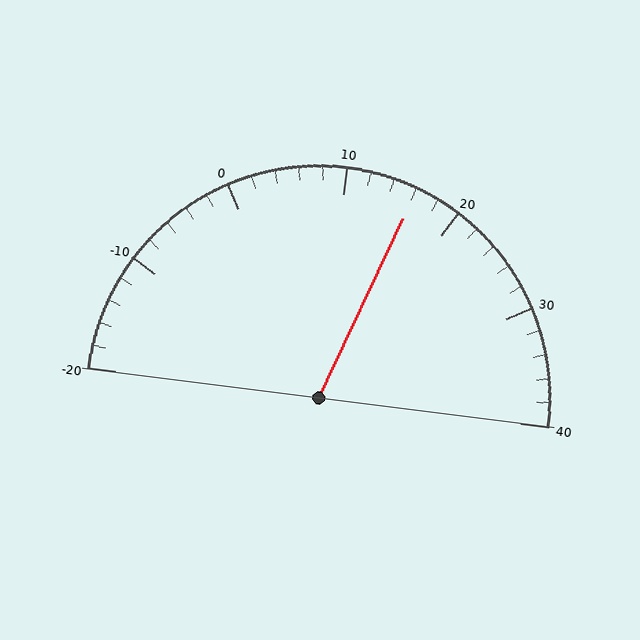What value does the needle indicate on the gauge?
The needle indicates approximately 16.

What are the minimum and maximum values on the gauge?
The gauge ranges from -20 to 40.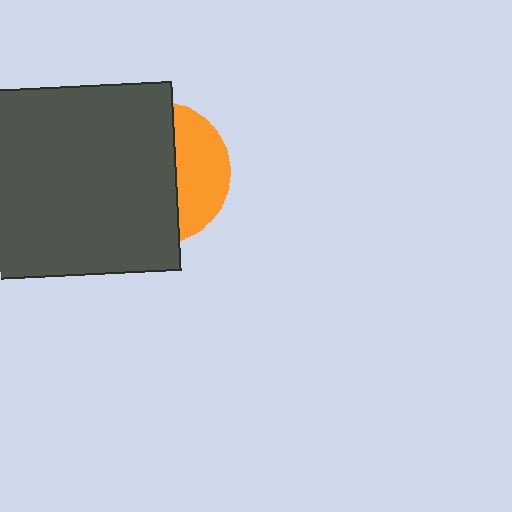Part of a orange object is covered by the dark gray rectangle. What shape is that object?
It is a circle.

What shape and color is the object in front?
The object in front is a dark gray rectangle.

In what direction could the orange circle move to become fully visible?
The orange circle could move right. That would shift it out from behind the dark gray rectangle entirely.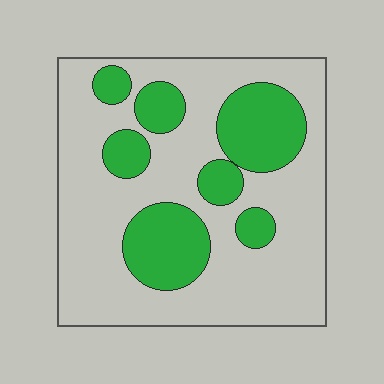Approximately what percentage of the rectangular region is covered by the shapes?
Approximately 30%.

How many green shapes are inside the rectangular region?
7.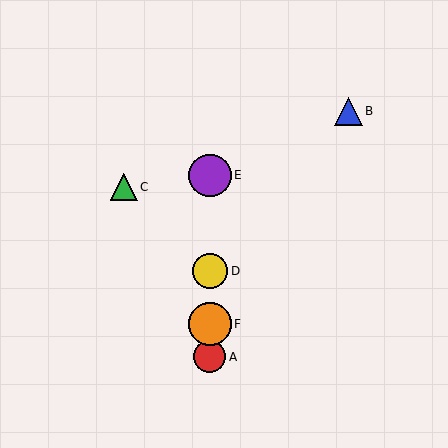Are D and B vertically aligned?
No, D is at x≈210 and B is at x≈348.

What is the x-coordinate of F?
Object F is at x≈210.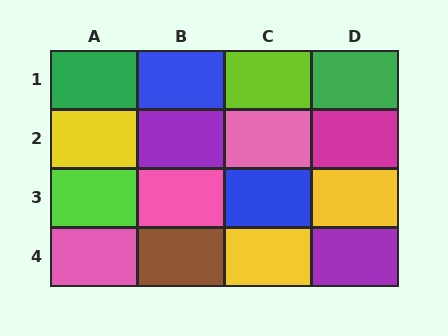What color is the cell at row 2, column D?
Magenta.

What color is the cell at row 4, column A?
Pink.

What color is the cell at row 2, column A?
Yellow.